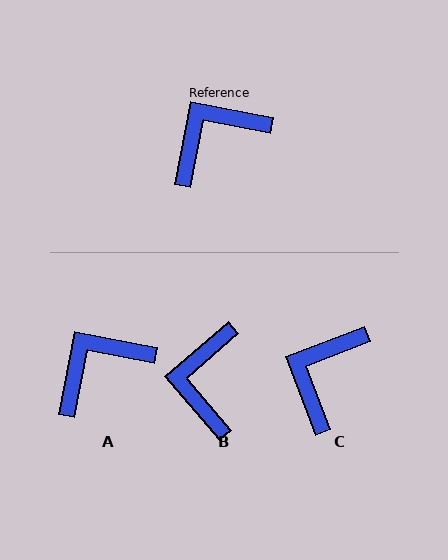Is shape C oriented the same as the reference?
No, it is off by about 32 degrees.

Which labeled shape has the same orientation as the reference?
A.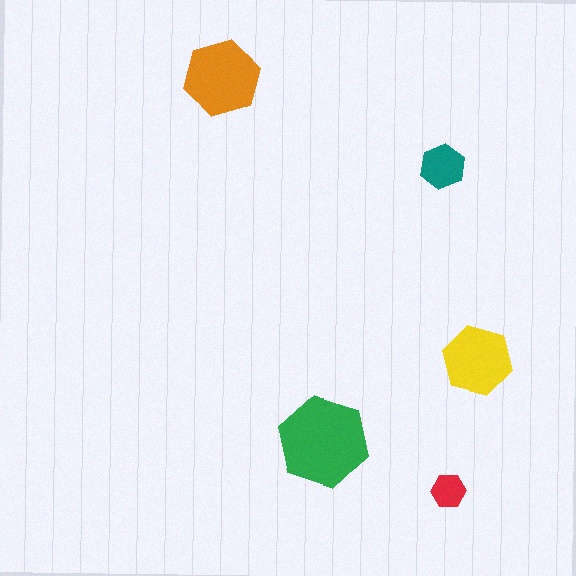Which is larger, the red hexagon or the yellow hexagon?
The yellow one.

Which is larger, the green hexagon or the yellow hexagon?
The green one.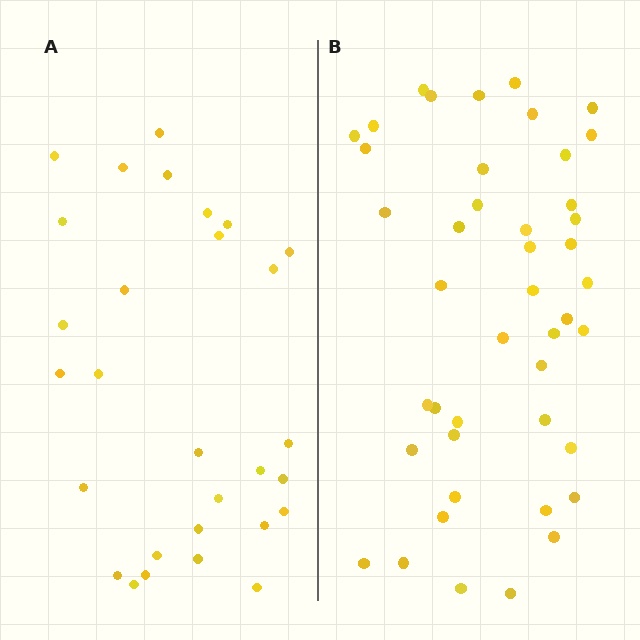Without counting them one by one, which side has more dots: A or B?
Region B (the right region) has more dots.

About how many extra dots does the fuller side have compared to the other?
Region B has approximately 15 more dots than region A.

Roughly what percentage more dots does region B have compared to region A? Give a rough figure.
About 50% more.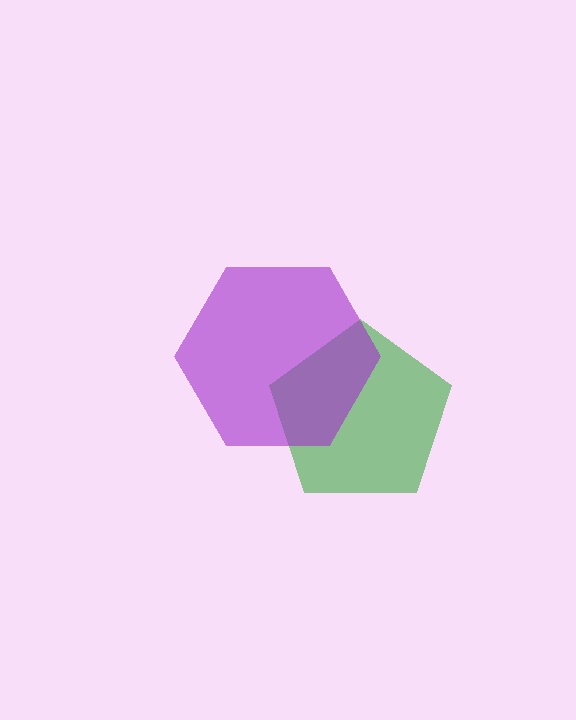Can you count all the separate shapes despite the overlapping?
Yes, there are 2 separate shapes.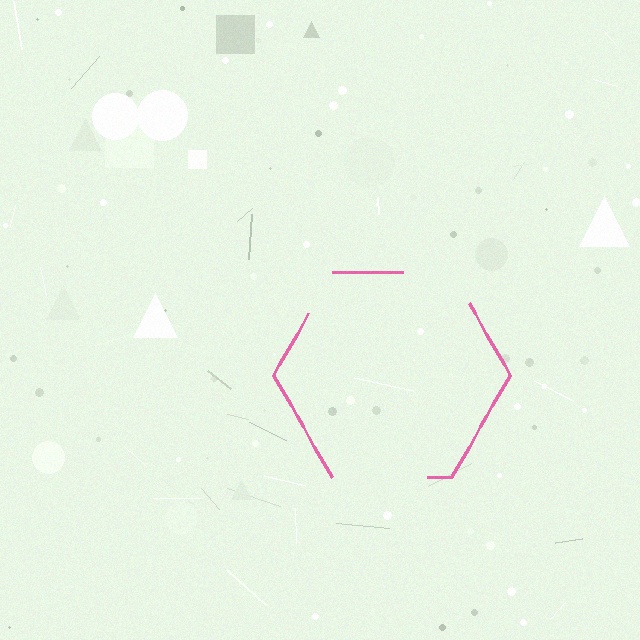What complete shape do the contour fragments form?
The contour fragments form a hexagon.